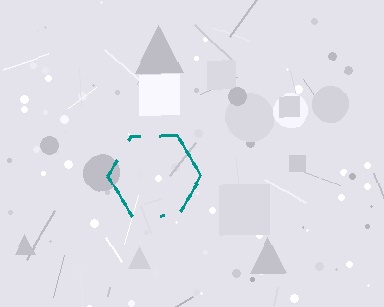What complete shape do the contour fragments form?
The contour fragments form a hexagon.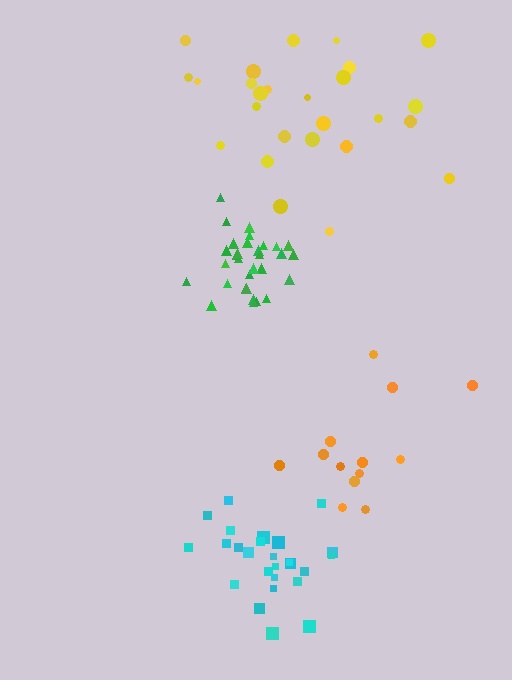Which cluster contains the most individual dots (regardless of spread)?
Green (31).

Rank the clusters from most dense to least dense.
green, cyan, yellow, orange.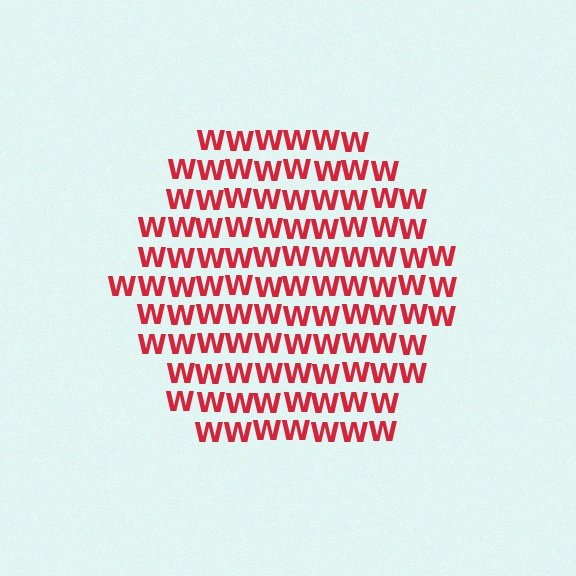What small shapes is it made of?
It is made of small letter W's.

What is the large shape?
The large shape is a hexagon.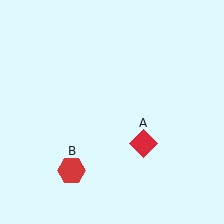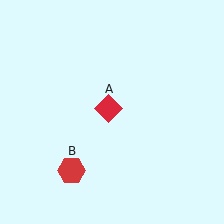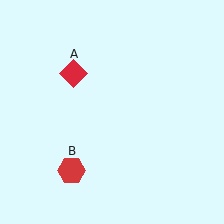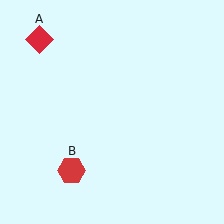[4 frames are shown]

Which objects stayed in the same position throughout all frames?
Red hexagon (object B) remained stationary.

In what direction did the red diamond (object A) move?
The red diamond (object A) moved up and to the left.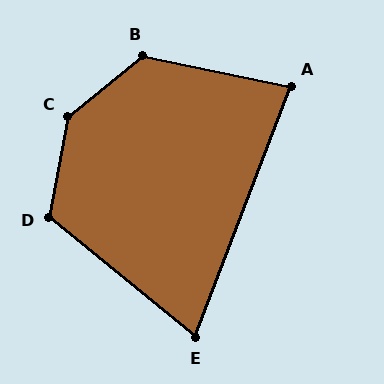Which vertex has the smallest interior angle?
E, at approximately 72 degrees.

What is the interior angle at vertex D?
Approximately 119 degrees (obtuse).